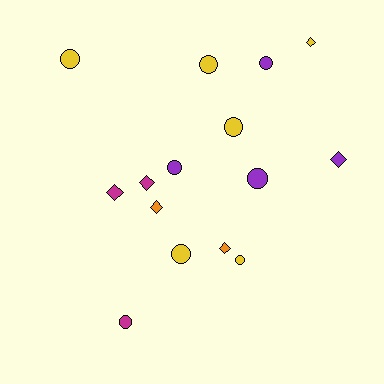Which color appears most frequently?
Yellow, with 6 objects.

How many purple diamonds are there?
There is 1 purple diamond.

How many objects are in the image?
There are 15 objects.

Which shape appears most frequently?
Circle, with 9 objects.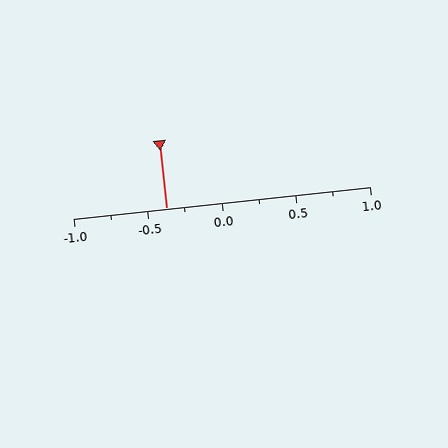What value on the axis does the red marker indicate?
The marker indicates approximately -0.38.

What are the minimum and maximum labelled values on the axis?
The axis runs from -1.0 to 1.0.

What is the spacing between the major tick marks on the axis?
The major ticks are spaced 0.5 apart.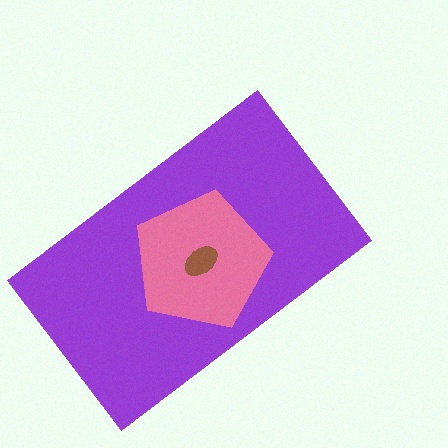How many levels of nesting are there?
3.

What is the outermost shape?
The purple rectangle.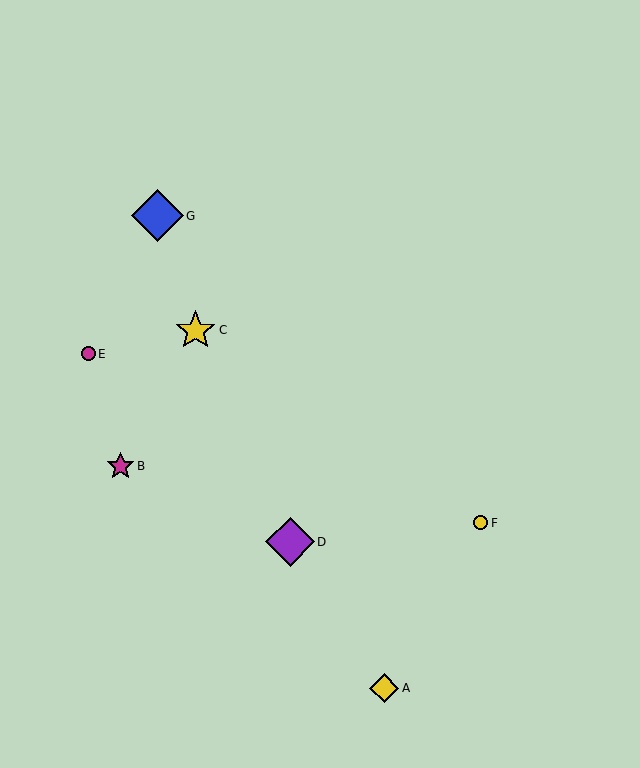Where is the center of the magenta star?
The center of the magenta star is at (120, 466).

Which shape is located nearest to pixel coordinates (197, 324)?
The yellow star (labeled C) at (195, 330) is nearest to that location.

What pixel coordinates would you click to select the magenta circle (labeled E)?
Click at (89, 354) to select the magenta circle E.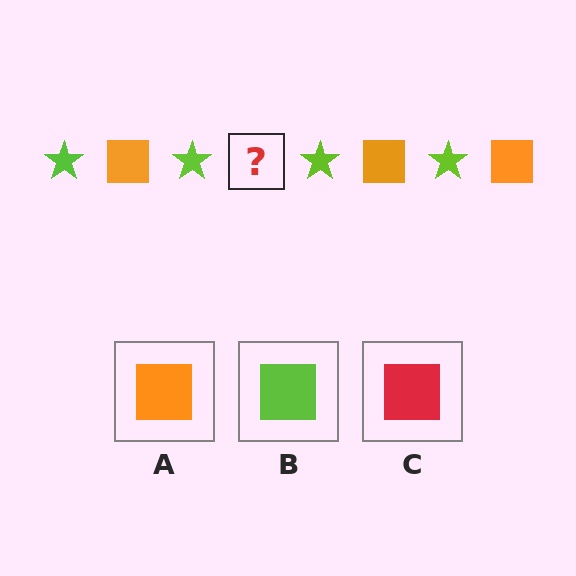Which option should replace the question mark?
Option A.